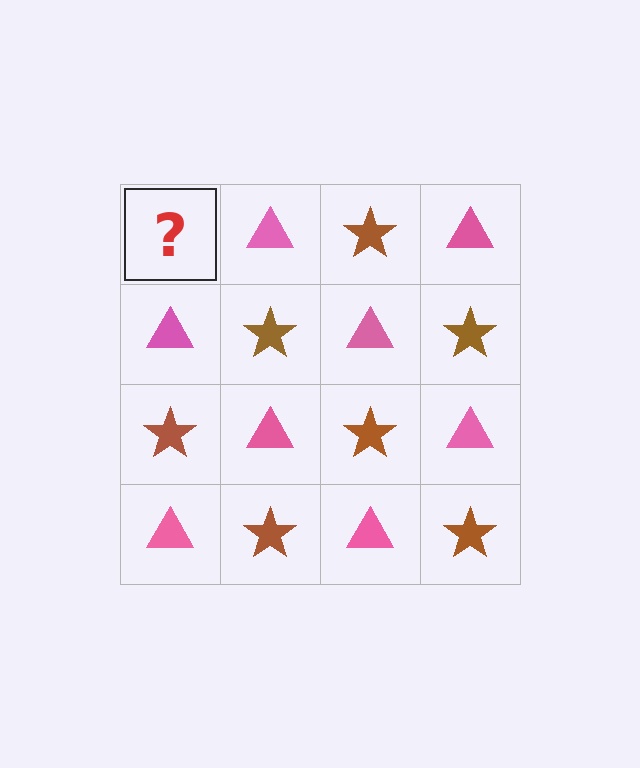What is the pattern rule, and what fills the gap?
The rule is that it alternates brown star and pink triangle in a checkerboard pattern. The gap should be filled with a brown star.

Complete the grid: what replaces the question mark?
The question mark should be replaced with a brown star.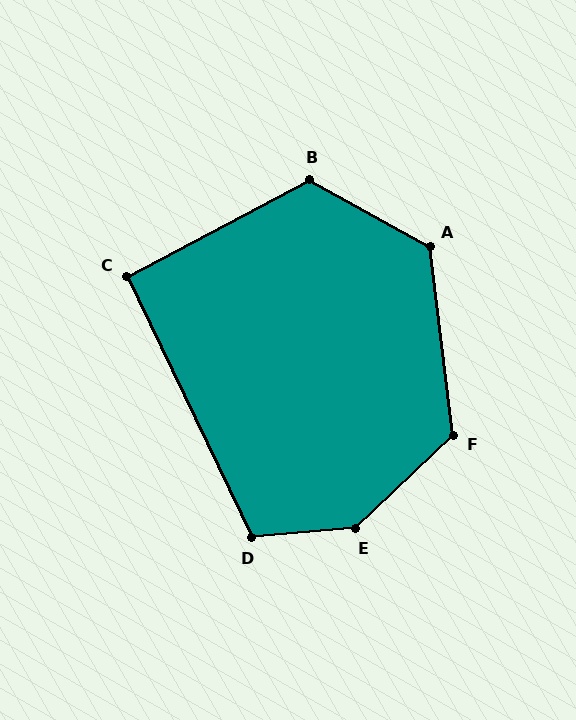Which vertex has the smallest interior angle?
C, at approximately 92 degrees.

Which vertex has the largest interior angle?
E, at approximately 141 degrees.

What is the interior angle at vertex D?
Approximately 110 degrees (obtuse).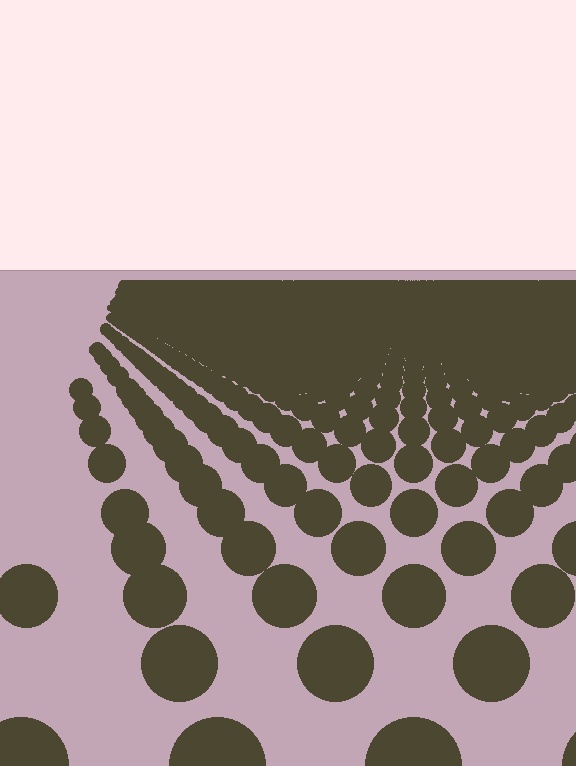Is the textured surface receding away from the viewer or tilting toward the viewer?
The surface is receding away from the viewer. Texture elements get smaller and denser toward the top.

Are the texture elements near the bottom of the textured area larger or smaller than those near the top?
Larger. Near the bottom, elements are closer to the viewer and appear at a bigger on-screen size.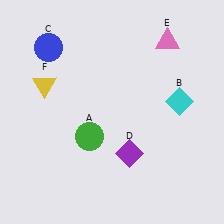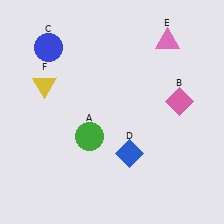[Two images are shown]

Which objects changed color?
B changed from cyan to pink. D changed from purple to blue.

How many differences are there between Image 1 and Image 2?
There are 2 differences between the two images.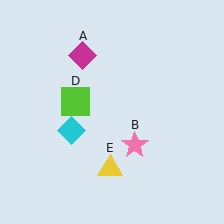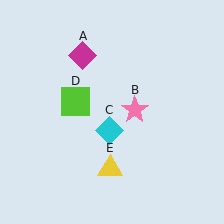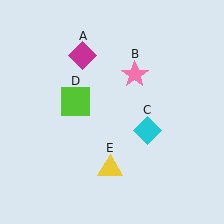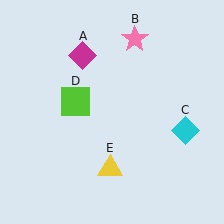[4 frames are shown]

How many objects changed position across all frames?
2 objects changed position: pink star (object B), cyan diamond (object C).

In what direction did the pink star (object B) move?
The pink star (object B) moved up.